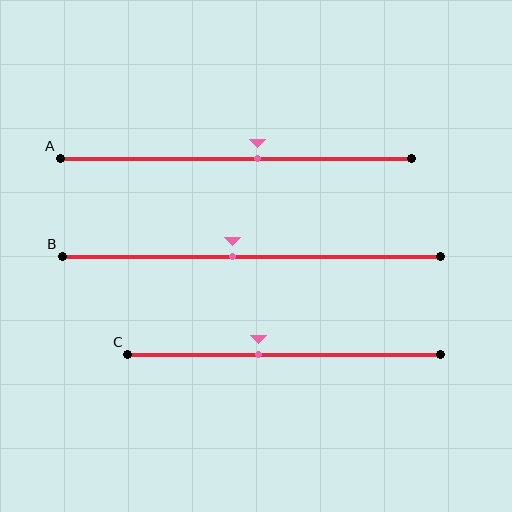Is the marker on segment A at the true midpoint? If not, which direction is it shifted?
No, the marker on segment A is shifted to the right by about 6% of the segment length.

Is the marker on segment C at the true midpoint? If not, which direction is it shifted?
No, the marker on segment C is shifted to the left by about 8% of the segment length.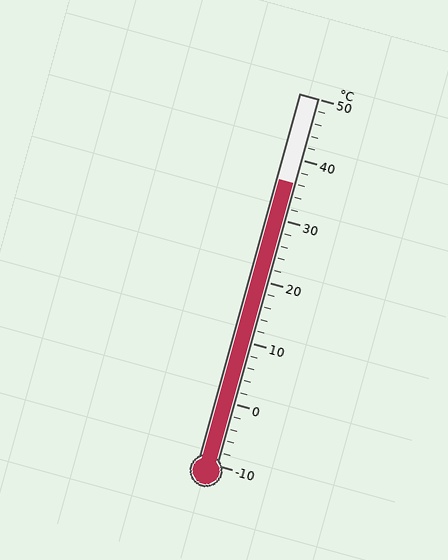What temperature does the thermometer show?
The thermometer shows approximately 36°C.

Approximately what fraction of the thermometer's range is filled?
The thermometer is filled to approximately 75% of its range.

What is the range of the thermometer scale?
The thermometer scale ranges from -10°C to 50°C.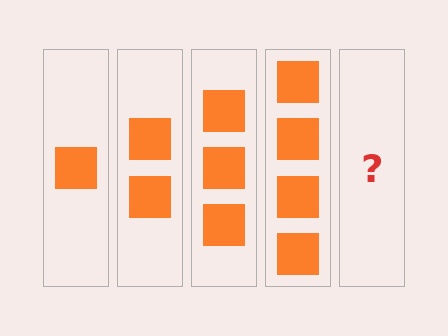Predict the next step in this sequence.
The next step is 5 squares.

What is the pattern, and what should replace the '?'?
The pattern is that each step adds one more square. The '?' should be 5 squares.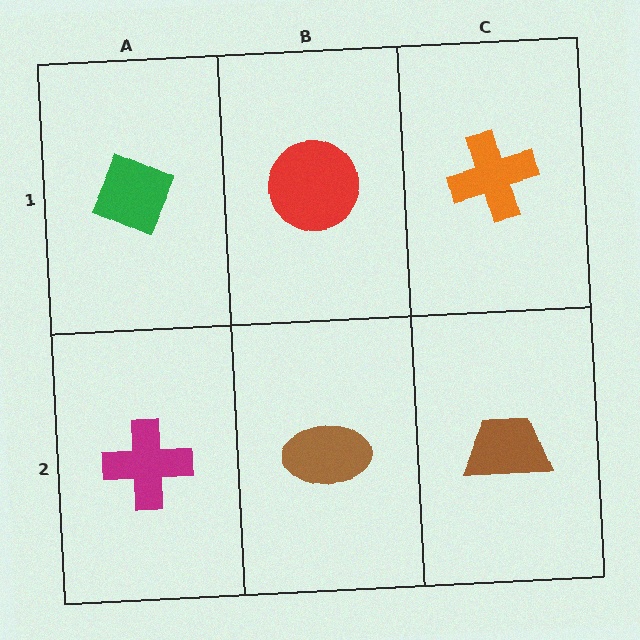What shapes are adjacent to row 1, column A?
A magenta cross (row 2, column A), a red circle (row 1, column B).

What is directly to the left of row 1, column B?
A green diamond.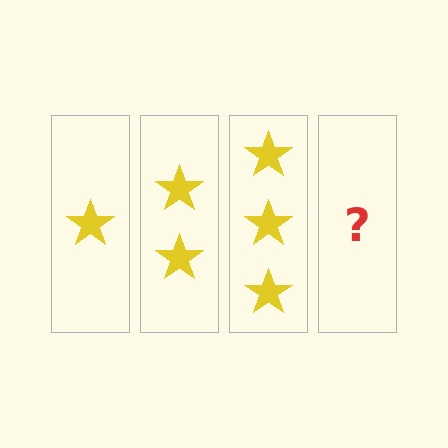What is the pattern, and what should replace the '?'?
The pattern is that each step adds one more star. The '?' should be 4 stars.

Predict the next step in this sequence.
The next step is 4 stars.